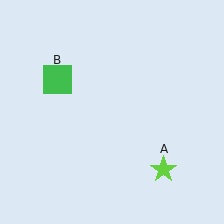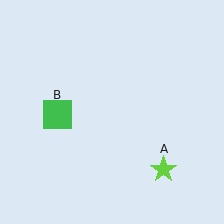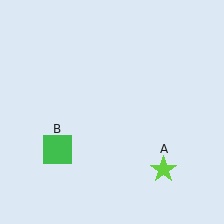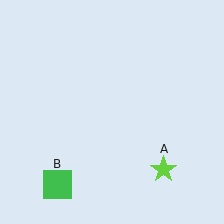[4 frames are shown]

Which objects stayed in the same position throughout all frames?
Lime star (object A) remained stationary.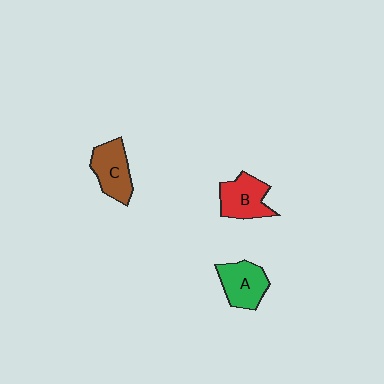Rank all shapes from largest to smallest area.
From largest to smallest: B (red), C (brown), A (green).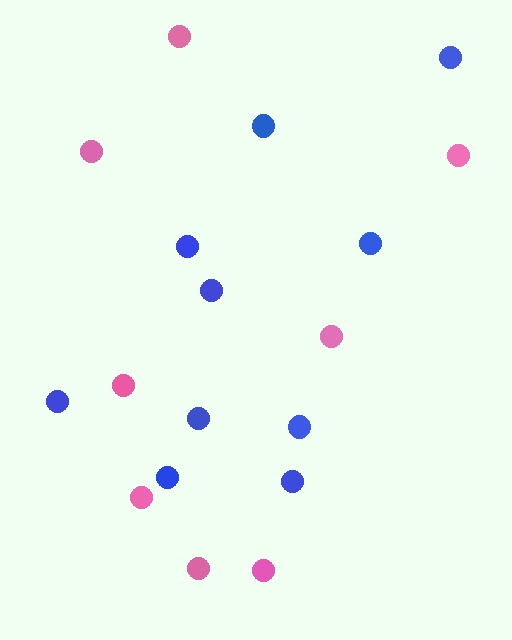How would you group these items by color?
There are 2 groups: one group of blue circles (10) and one group of pink circles (8).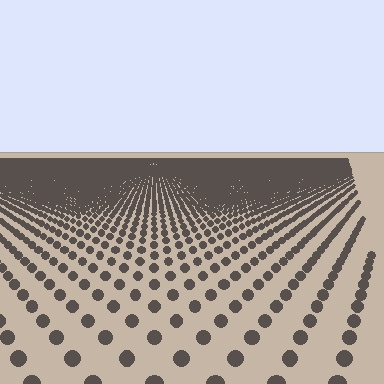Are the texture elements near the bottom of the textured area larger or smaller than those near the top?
Larger. Near the bottom, elements are closer to the viewer and appear at a bigger on-screen size.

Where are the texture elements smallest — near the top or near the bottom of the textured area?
Near the top.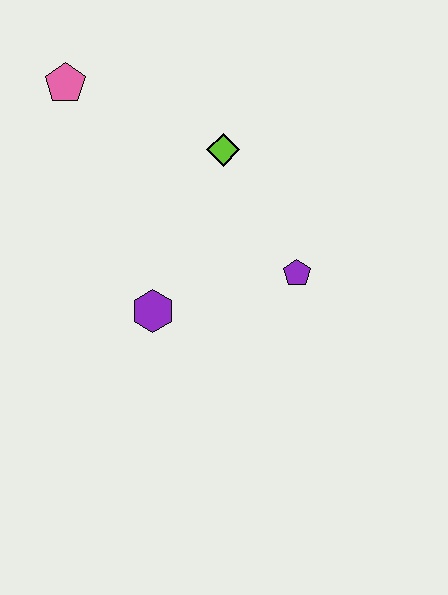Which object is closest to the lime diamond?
The purple pentagon is closest to the lime diamond.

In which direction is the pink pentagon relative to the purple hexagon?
The pink pentagon is above the purple hexagon.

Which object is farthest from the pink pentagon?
The purple pentagon is farthest from the pink pentagon.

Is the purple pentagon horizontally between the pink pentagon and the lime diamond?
No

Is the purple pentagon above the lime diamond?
No